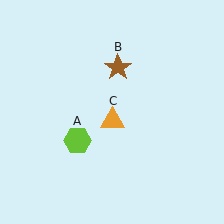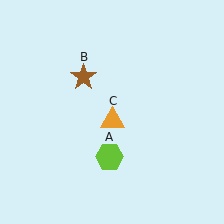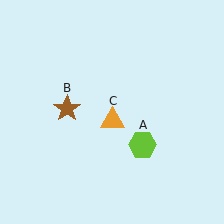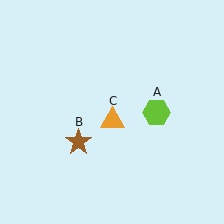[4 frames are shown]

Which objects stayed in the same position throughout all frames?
Orange triangle (object C) remained stationary.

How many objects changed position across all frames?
2 objects changed position: lime hexagon (object A), brown star (object B).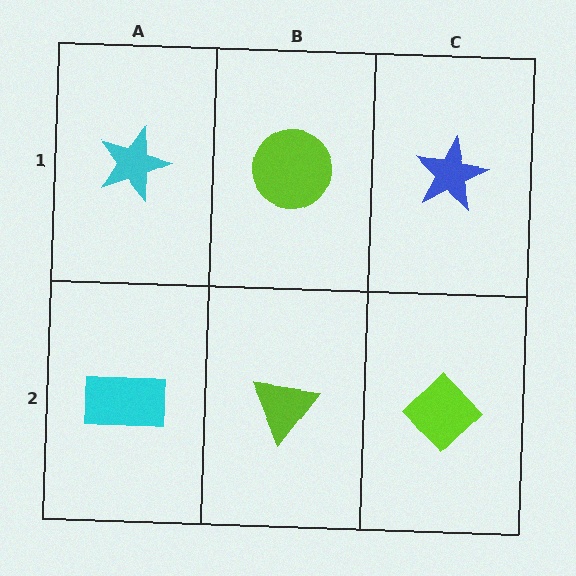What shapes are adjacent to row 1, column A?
A cyan rectangle (row 2, column A), a lime circle (row 1, column B).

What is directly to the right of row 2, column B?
A lime diamond.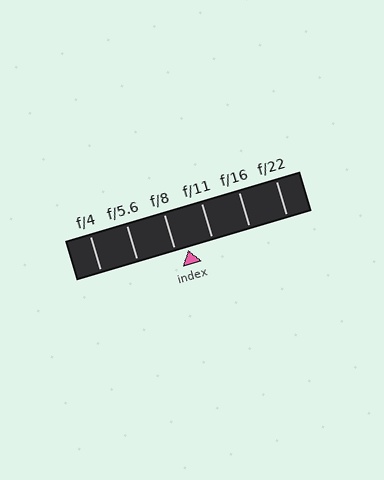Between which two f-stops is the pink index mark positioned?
The index mark is between f/8 and f/11.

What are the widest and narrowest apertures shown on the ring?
The widest aperture shown is f/4 and the narrowest is f/22.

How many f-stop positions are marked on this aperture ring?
There are 6 f-stop positions marked.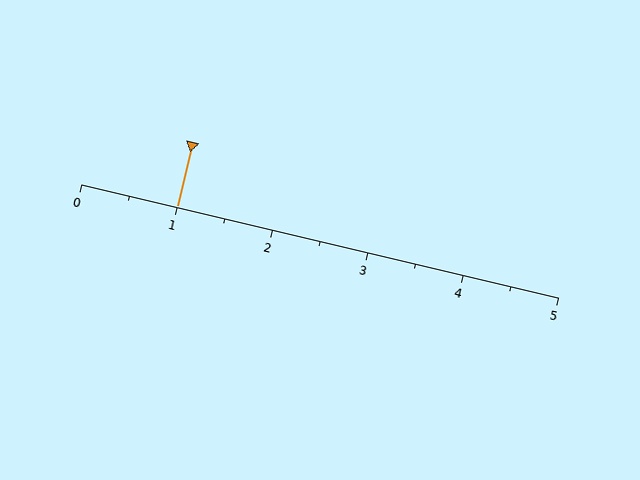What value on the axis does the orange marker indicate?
The marker indicates approximately 1.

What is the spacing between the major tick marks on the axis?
The major ticks are spaced 1 apart.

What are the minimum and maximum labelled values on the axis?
The axis runs from 0 to 5.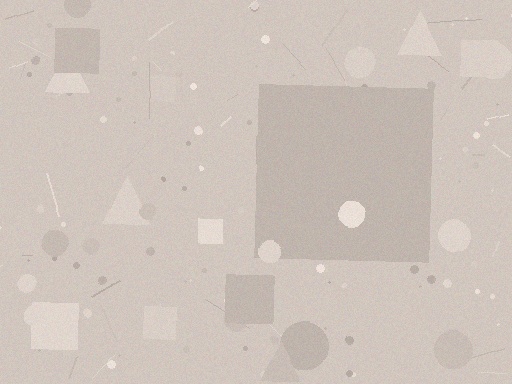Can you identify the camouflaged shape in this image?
The camouflaged shape is a square.